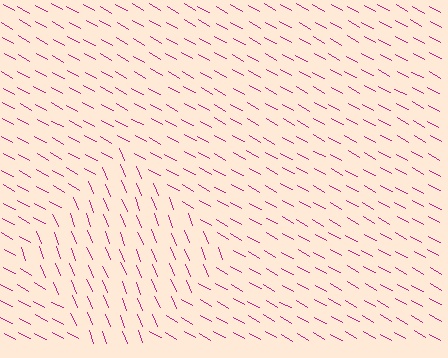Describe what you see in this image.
The image is filled with small magenta line segments. A diamond region in the image has lines oriented differently from the surrounding lines, creating a visible texture boundary.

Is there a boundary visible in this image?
Yes, there is a texture boundary formed by a change in line orientation.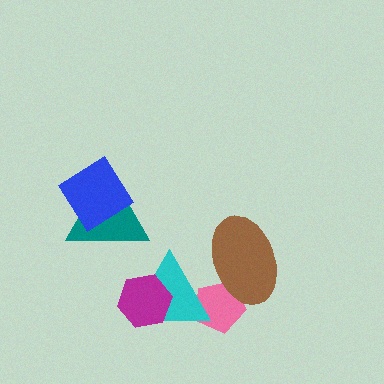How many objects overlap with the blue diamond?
1 object overlaps with the blue diamond.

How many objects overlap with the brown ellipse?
2 objects overlap with the brown ellipse.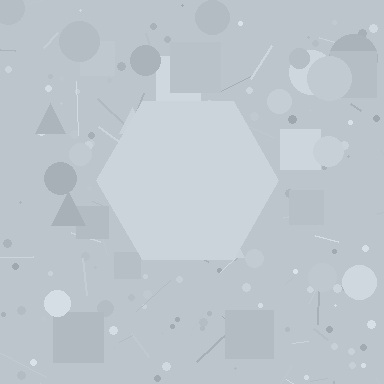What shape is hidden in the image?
A hexagon is hidden in the image.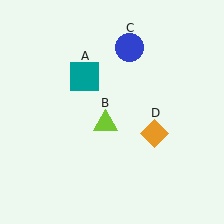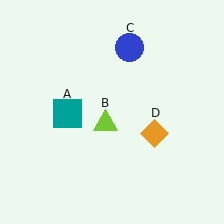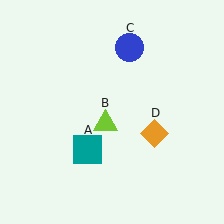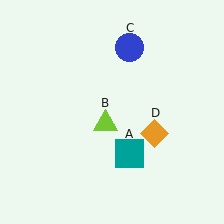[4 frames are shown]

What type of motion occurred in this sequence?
The teal square (object A) rotated counterclockwise around the center of the scene.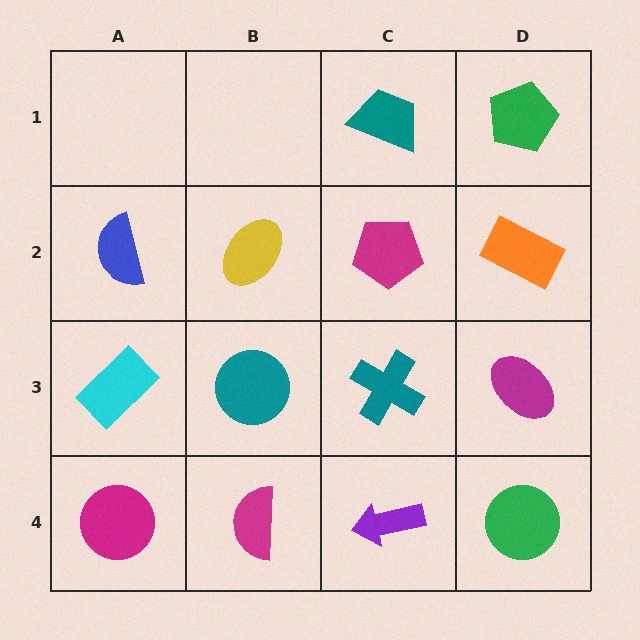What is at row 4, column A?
A magenta circle.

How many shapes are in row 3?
4 shapes.